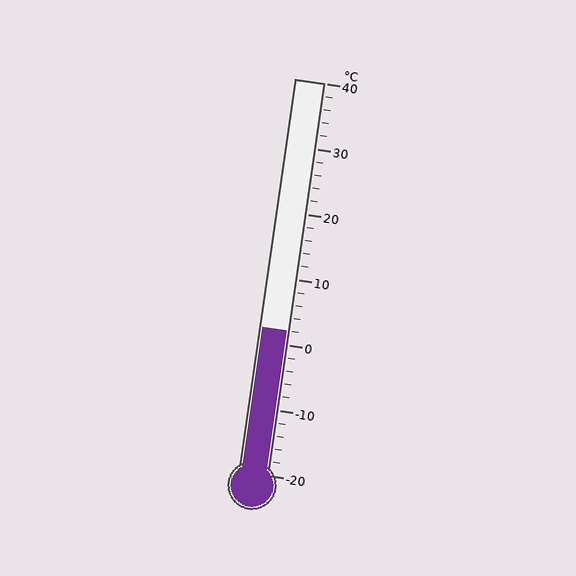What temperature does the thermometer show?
The thermometer shows approximately 2°C.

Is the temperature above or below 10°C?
The temperature is below 10°C.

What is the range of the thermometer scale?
The thermometer scale ranges from -20°C to 40°C.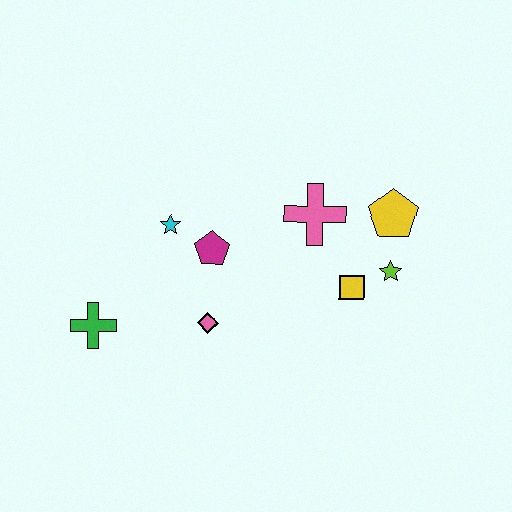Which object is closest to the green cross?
The pink diamond is closest to the green cross.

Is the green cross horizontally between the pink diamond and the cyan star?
No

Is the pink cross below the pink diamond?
No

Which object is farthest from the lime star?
The green cross is farthest from the lime star.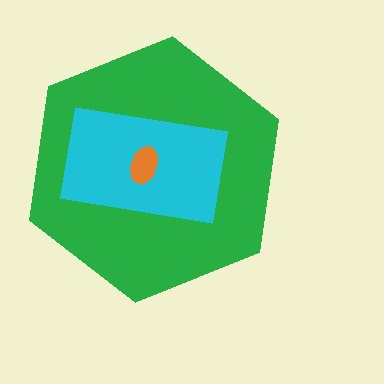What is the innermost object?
The orange ellipse.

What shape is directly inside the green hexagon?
The cyan rectangle.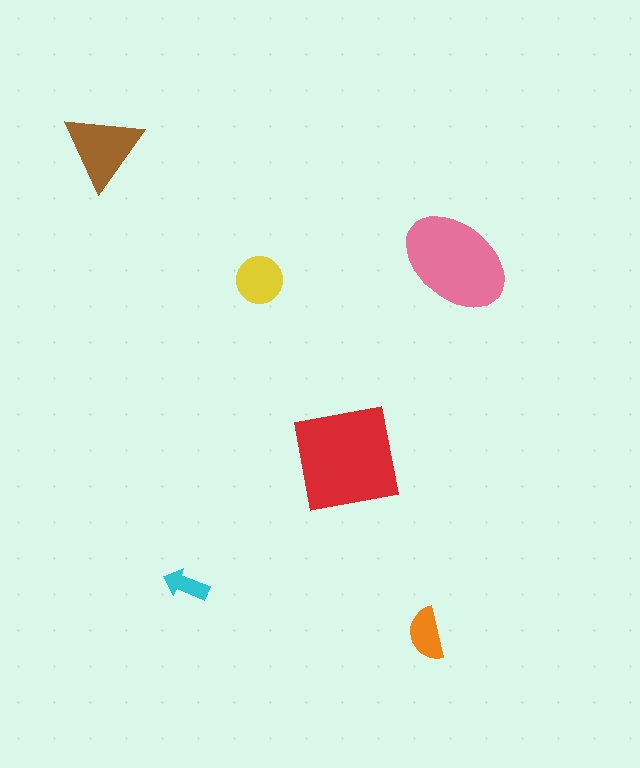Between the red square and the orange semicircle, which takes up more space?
The red square.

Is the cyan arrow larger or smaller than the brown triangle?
Smaller.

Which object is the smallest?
The cyan arrow.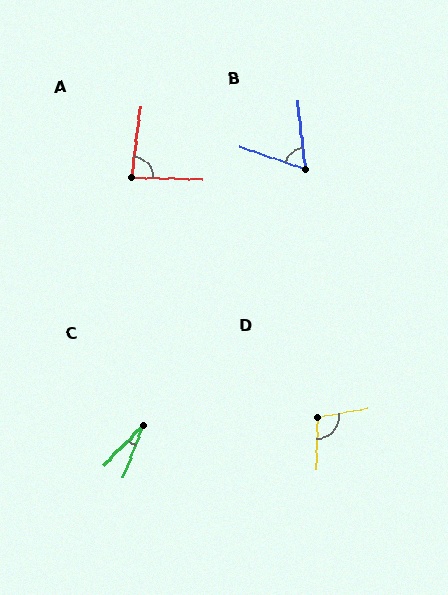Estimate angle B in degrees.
Approximately 64 degrees.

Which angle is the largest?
D, at approximately 102 degrees.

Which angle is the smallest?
C, at approximately 24 degrees.